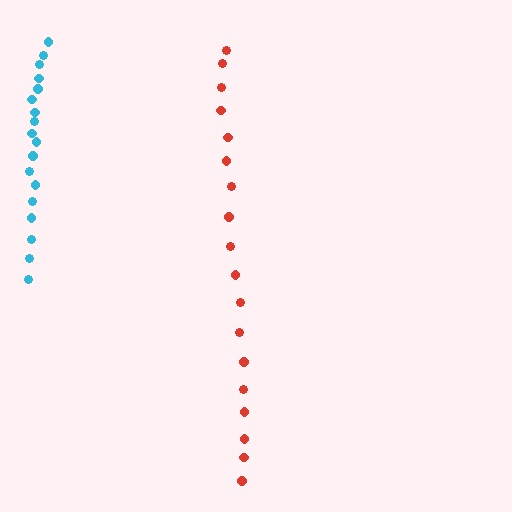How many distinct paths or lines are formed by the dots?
There are 2 distinct paths.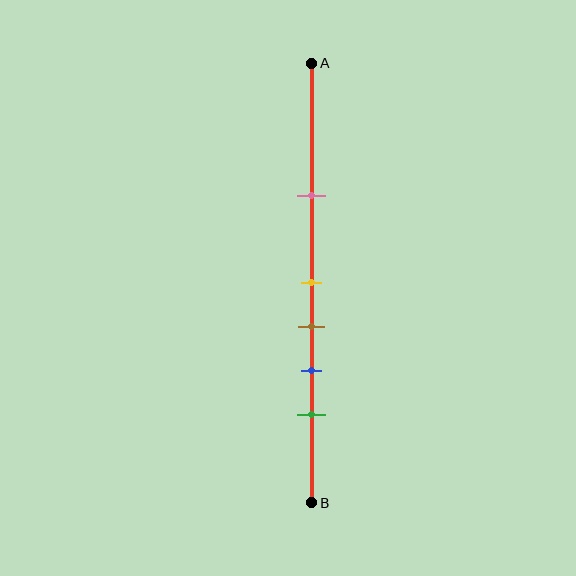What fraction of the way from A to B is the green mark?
The green mark is approximately 80% (0.8) of the way from A to B.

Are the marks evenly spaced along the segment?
No, the marks are not evenly spaced.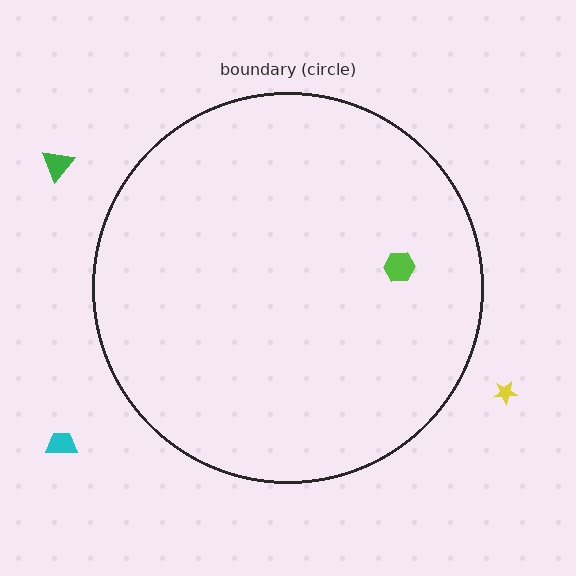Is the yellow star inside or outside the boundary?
Outside.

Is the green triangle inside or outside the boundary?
Outside.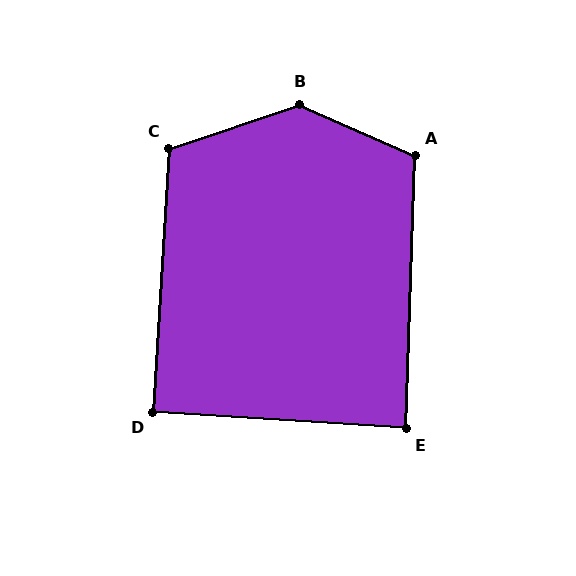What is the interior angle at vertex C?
Approximately 112 degrees (obtuse).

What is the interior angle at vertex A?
Approximately 112 degrees (obtuse).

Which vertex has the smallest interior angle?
E, at approximately 88 degrees.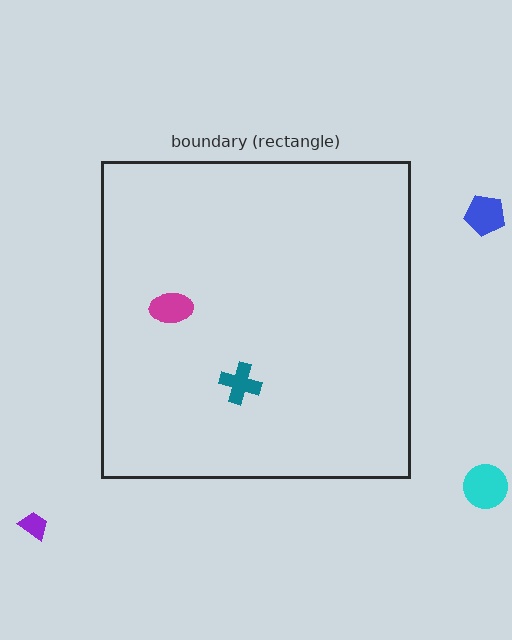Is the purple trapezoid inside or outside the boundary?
Outside.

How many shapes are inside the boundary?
2 inside, 3 outside.